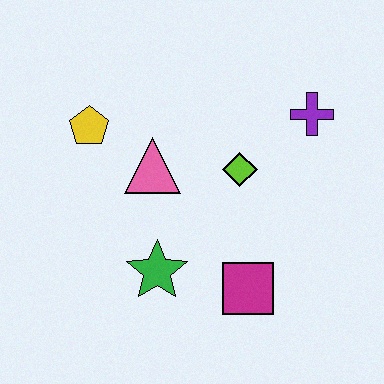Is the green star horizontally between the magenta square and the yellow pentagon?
Yes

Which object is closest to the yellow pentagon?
The pink triangle is closest to the yellow pentagon.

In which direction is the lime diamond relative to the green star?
The lime diamond is above the green star.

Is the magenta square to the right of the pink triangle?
Yes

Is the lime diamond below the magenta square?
No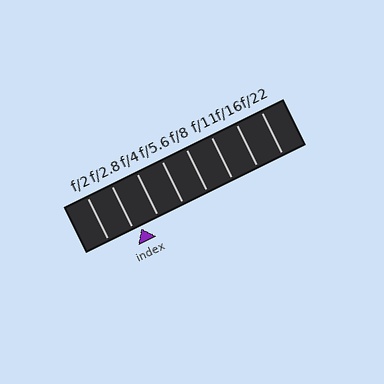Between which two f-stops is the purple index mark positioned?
The index mark is between f/2.8 and f/4.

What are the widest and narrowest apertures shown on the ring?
The widest aperture shown is f/2 and the narrowest is f/22.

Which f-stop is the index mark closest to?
The index mark is closest to f/2.8.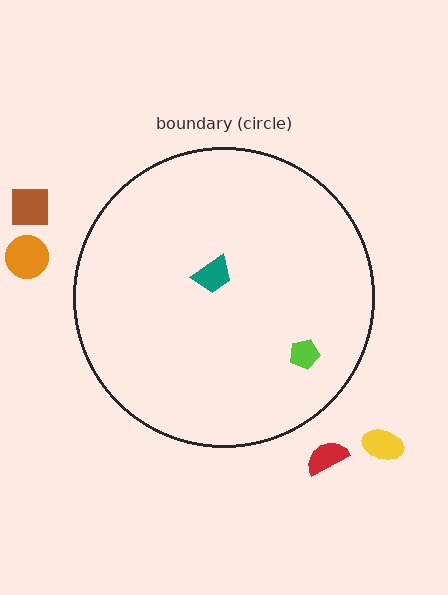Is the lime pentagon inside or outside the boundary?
Inside.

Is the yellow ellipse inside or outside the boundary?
Outside.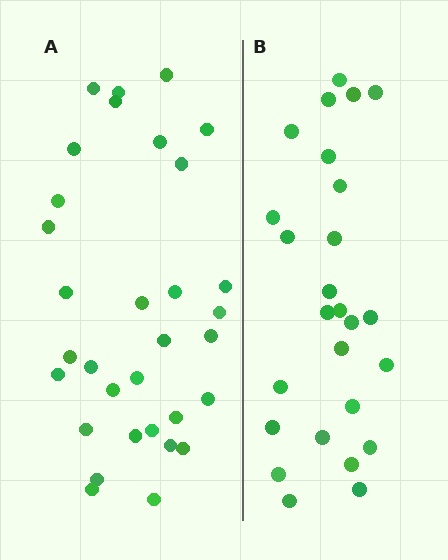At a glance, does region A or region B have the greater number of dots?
Region A (the left region) has more dots.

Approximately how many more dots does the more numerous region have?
Region A has about 6 more dots than region B.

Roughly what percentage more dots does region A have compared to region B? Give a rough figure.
About 25% more.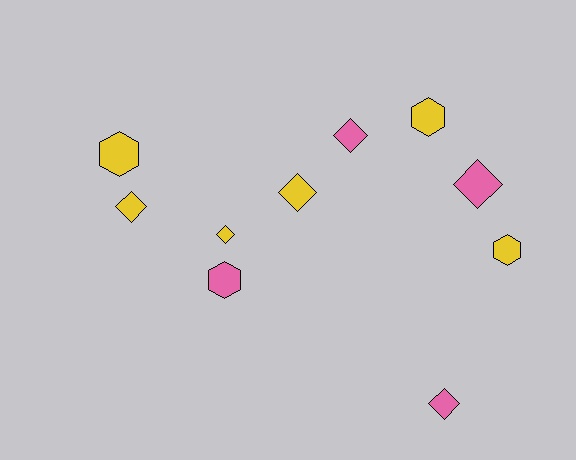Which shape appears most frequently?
Diamond, with 6 objects.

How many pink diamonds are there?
There are 3 pink diamonds.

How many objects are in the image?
There are 10 objects.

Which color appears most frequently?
Yellow, with 6 objects.